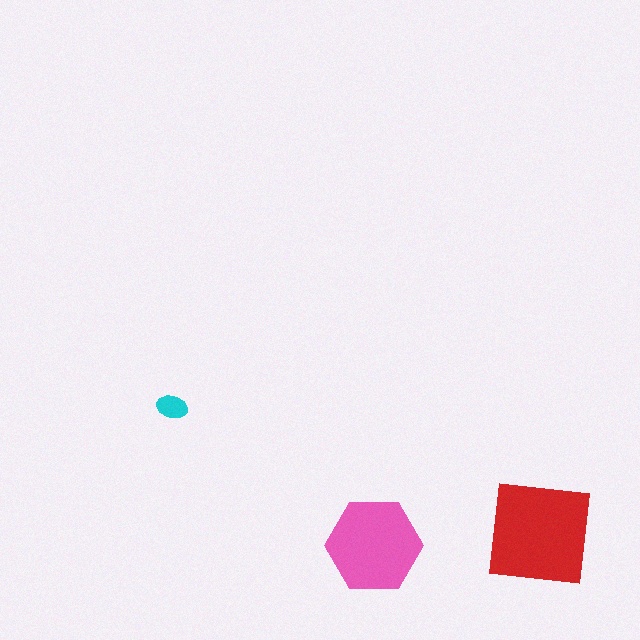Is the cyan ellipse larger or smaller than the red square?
Smaller.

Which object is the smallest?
The cyan ellipse.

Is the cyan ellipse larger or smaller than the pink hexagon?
Smaller.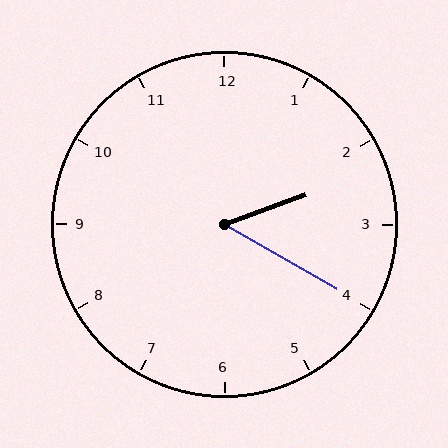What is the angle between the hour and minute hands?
Approximately 50 degrees.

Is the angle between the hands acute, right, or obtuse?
It is acute.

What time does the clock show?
2:20.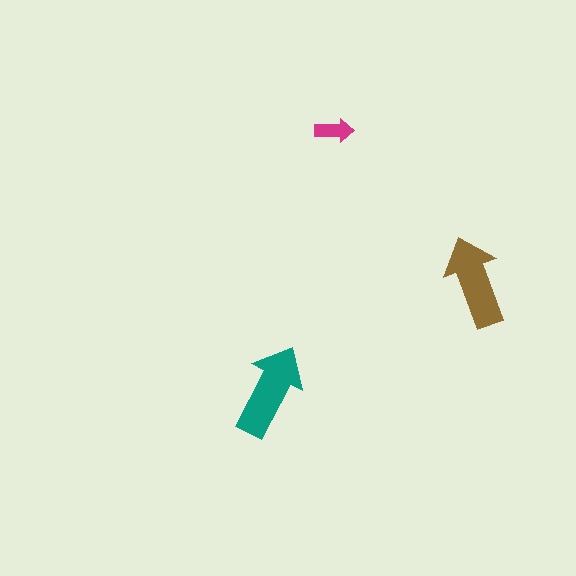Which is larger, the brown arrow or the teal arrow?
The teal one.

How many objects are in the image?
There are 3 objects in the image.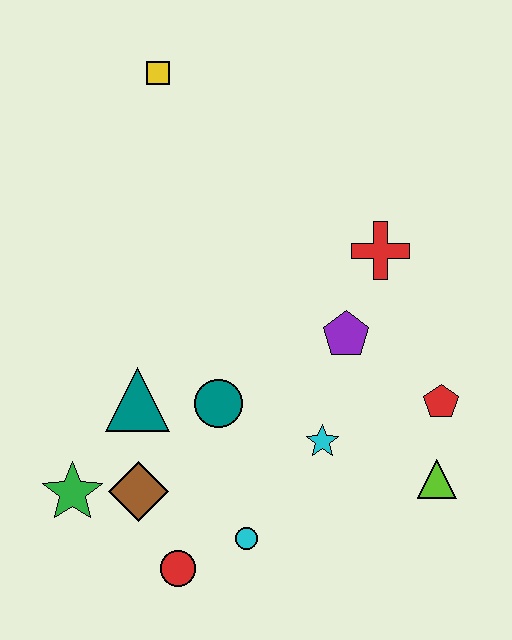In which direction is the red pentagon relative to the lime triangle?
The red pentagon is above the lime triangle.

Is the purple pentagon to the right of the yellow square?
Yes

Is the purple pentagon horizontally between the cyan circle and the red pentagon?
Yes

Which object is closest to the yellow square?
The red cross is closest to the yellow square.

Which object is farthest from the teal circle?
The yellow square is farthest from the teal circle.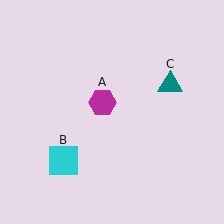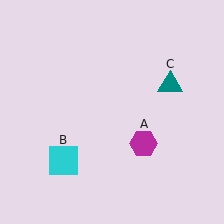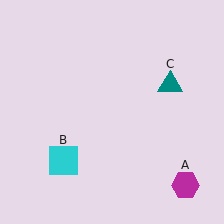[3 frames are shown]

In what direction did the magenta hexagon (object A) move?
The magenta hexagon (object A) moved down and to the right.